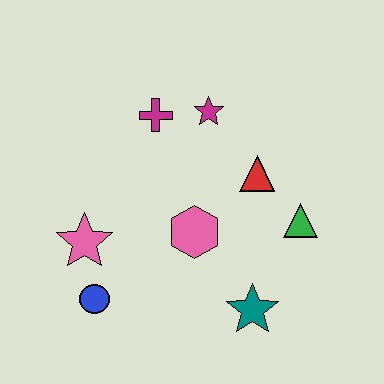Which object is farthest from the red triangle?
The blue circle is farthest from the red triangle.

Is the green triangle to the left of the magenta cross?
No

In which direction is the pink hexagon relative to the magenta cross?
The pink hexagon is below the magenta cross.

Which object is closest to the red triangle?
The green triangle is closest to the red triangle.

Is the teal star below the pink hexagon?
Yes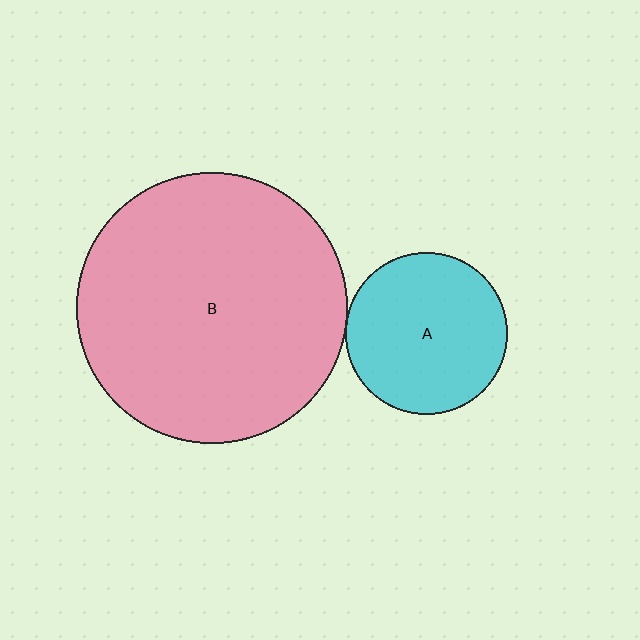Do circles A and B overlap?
Yes.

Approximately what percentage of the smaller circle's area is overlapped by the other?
Approximately 5%.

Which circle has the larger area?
Circle B (pink).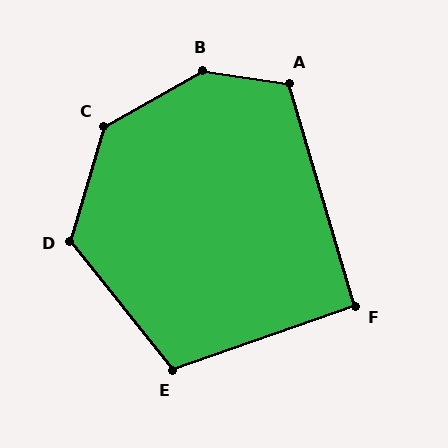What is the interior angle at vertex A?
Approximately 115 degrees (obtuse).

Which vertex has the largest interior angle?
B, at approximately 142 degrees.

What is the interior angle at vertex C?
Approximately 136 degrees (obtuse).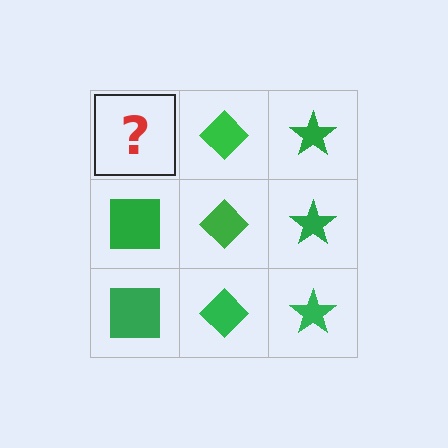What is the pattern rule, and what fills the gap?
The rule is that each column has a consistent shape. The gap should be filled with a green square.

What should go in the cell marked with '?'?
The missing cell should contain a green square.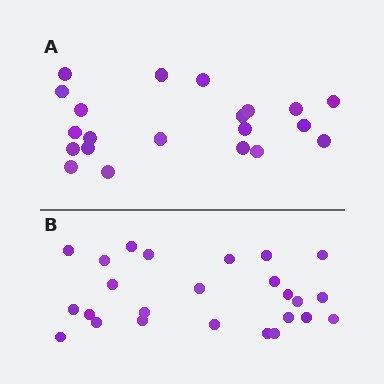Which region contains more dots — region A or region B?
Region B (the bottom region) has more dots.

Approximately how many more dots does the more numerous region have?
Region B has about 4 more dots than region A.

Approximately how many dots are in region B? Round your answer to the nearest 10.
About 20 dots. (The exact count is 25, which rounds to 20.)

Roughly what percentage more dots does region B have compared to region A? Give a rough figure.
About 20% more.